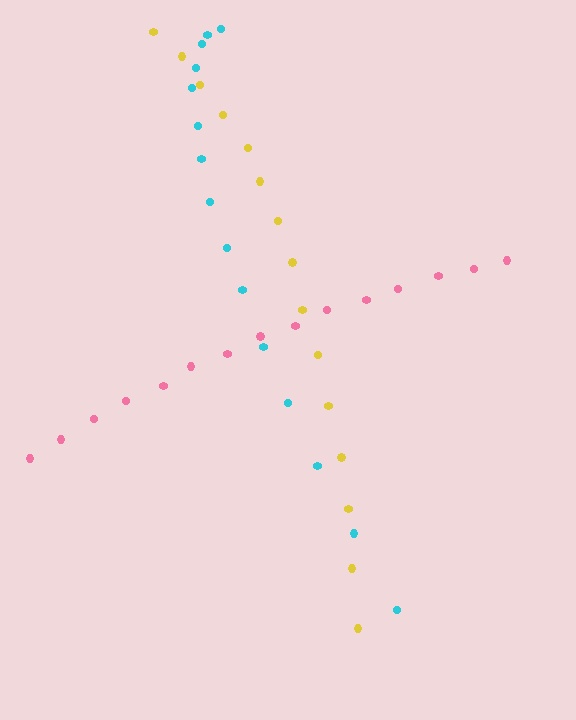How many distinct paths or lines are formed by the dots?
There are 3 distinct paths.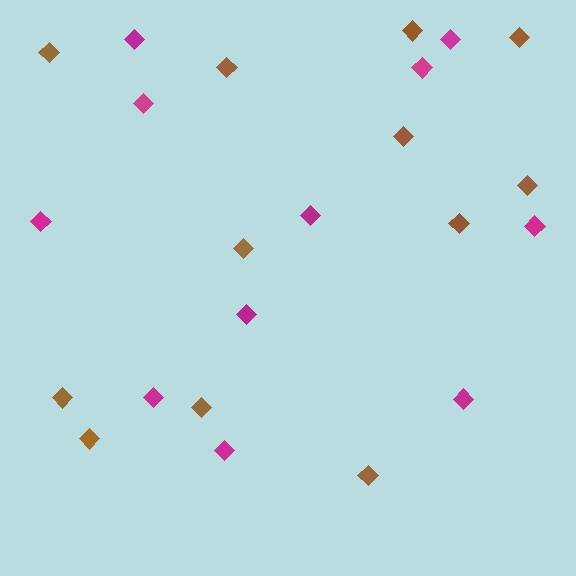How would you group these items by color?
There are 2 groups: one group of magenta diamonds (11) and one group of brown diamonds (12).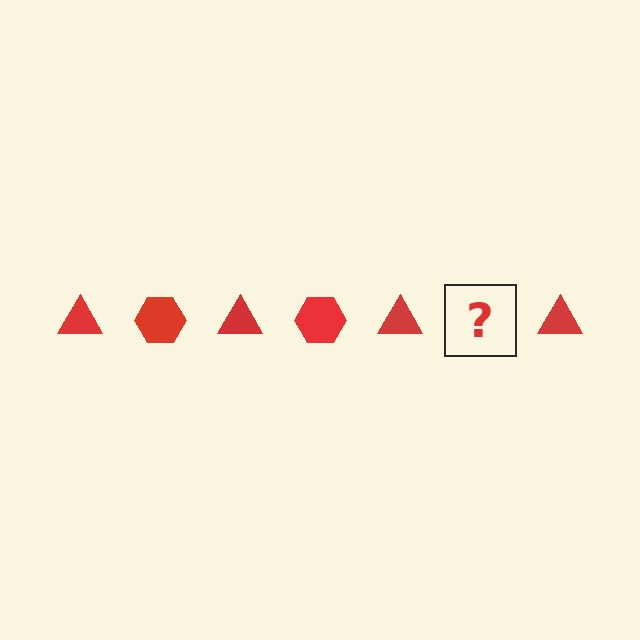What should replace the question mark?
The question mark should be replaced with a red hexagon.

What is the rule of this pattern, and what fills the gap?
The rule is that the pattern cycles through triangle, hexagon shapes in red. The gap should be filled with a red hexagon.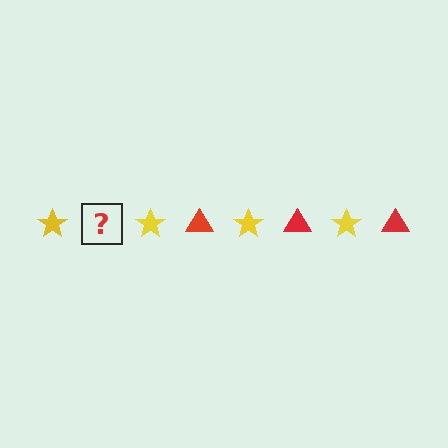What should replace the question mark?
The question mark should be replaced with a red triangle.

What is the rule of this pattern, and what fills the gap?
The rule is that the pattern alternates between yellow star and red triangle. The gap should be filled with a red triangle.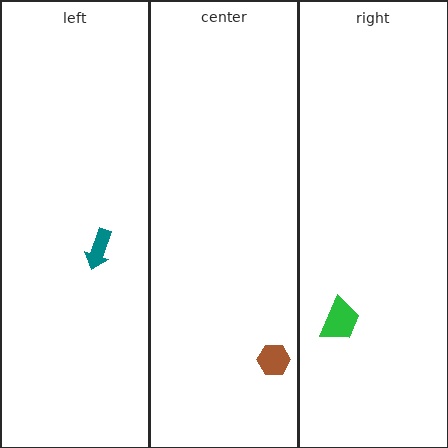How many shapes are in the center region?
1.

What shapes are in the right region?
The green trapezoid.